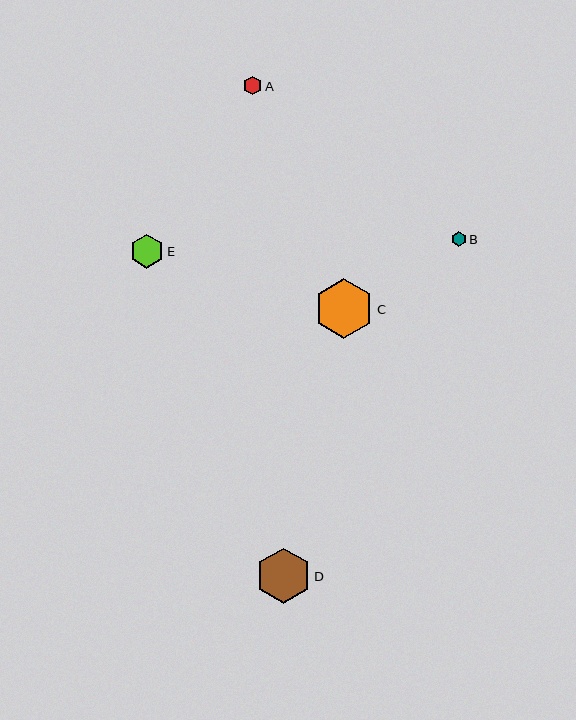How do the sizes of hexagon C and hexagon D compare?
Hexagon C and hexagon D are approximately the same size.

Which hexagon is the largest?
Hexagon C is the largest with a size of approximately 60 pixels.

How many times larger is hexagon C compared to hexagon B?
Hexagon C is approximately 3.9 times the size of hexagon B.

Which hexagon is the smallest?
Hexagon B is the smallest with a size of approximately 15 pixels.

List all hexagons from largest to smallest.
From largest to smallest: C, D, E, A, B.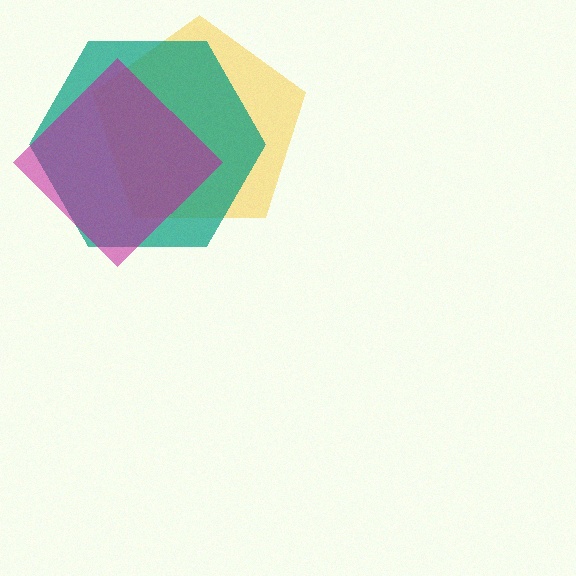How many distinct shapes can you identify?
There are 3 distinct shapes: a yellow pentagon, a teal hexagon, a magenta diamond.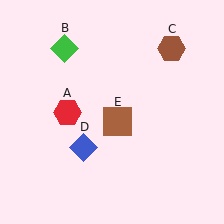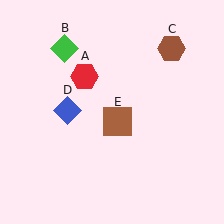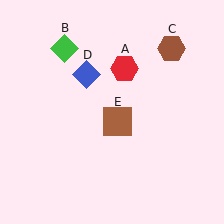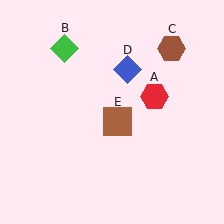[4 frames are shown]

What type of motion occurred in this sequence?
The red hexagon (object A), blue diamond (object D) rotated clockwise around the center of the scene.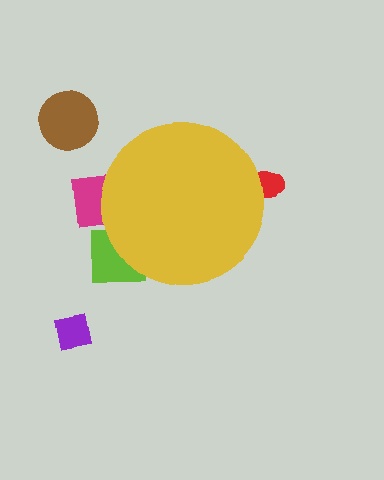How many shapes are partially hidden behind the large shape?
3 shapes are partially hidden.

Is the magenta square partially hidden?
Yes, the magenta square is partially hidden behind the yellow circle.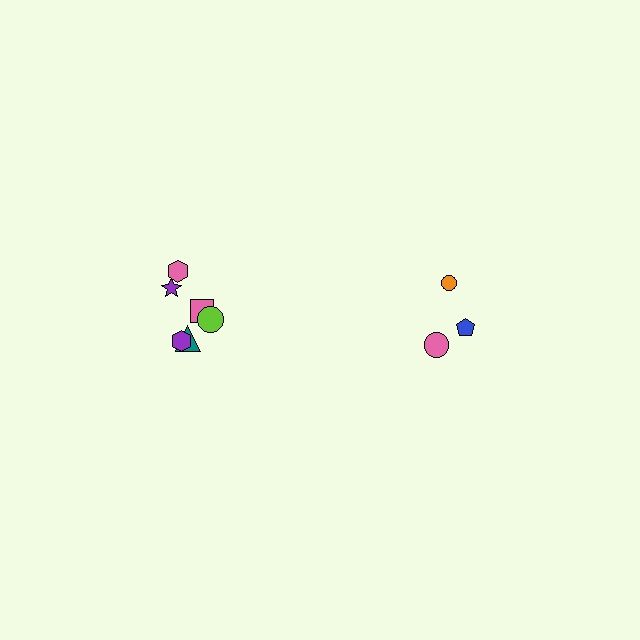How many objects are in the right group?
There are 3 objects.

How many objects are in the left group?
There are 6 objects.